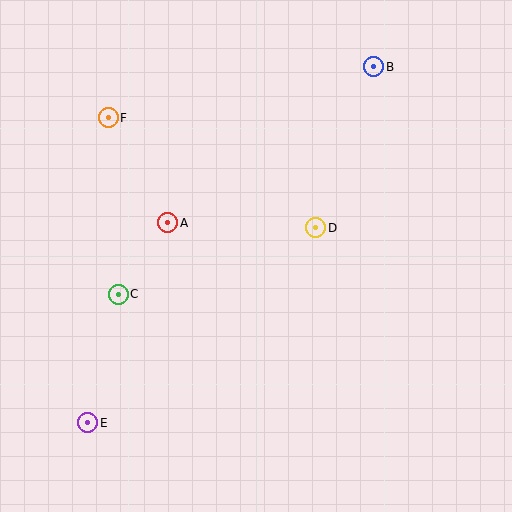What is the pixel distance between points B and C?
The distance between B and C is 342 pixels.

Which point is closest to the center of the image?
Point D at (316, 228) is closest to the center.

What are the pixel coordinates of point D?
Point D is at (316, 228).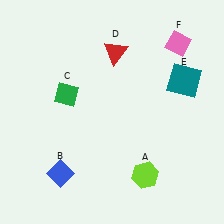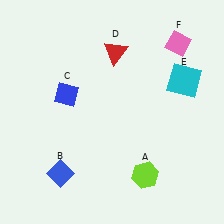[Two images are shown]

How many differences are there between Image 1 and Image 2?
There are 2 differences between the two images.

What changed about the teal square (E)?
In Image 1, E is teal. In Image 2, it changed to cyan.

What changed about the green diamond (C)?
In Image 1, C is green. In Image 2, it changed to blue.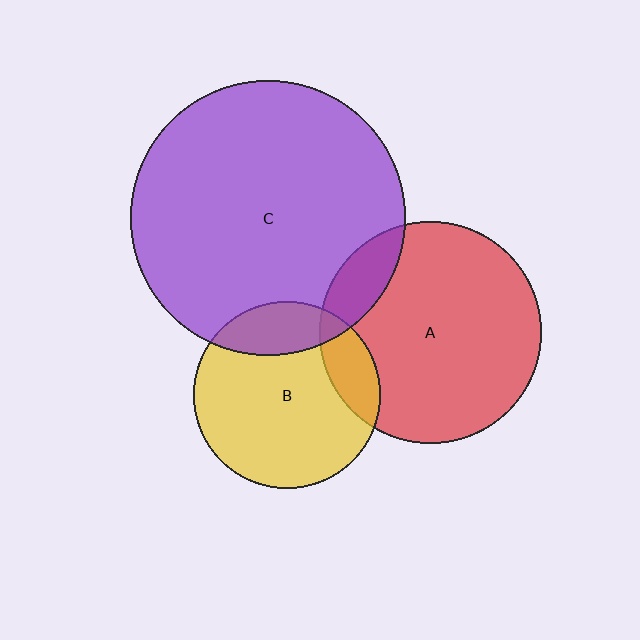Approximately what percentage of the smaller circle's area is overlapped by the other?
Approximately 15%.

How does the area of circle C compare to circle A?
Approximately 1.5 times.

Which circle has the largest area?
Circle C (purple).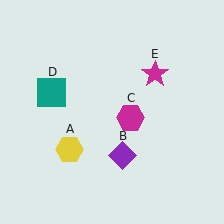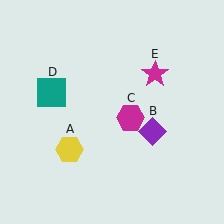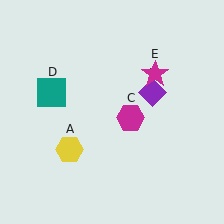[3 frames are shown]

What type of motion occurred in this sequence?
The purple diamond (object B) rotated counterclockwise around the center of the scene.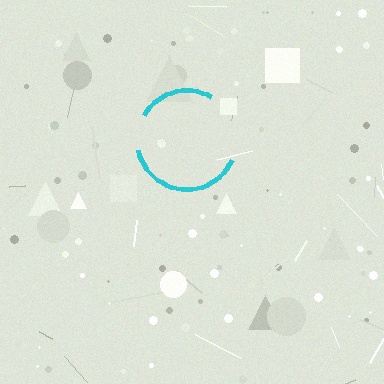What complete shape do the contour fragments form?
The contour fragments form a circle.